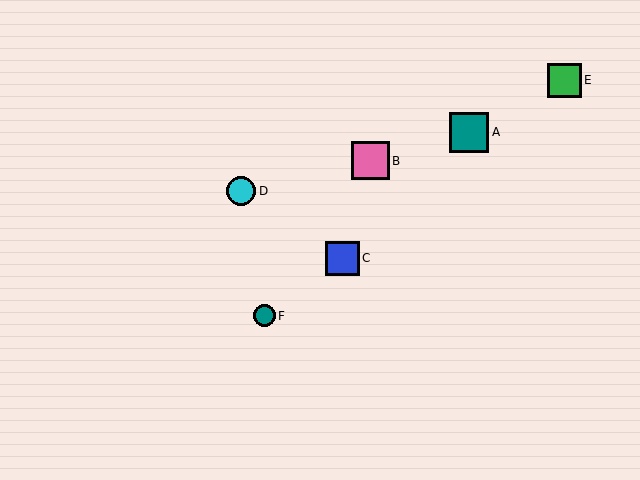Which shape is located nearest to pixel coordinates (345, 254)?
The blue square (labeled C) at (342, 258) is nearest to that location.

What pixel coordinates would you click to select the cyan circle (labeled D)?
Click at (241, 191) to select the cyan circle D.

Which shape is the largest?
The teal square (labeled A) is the largest.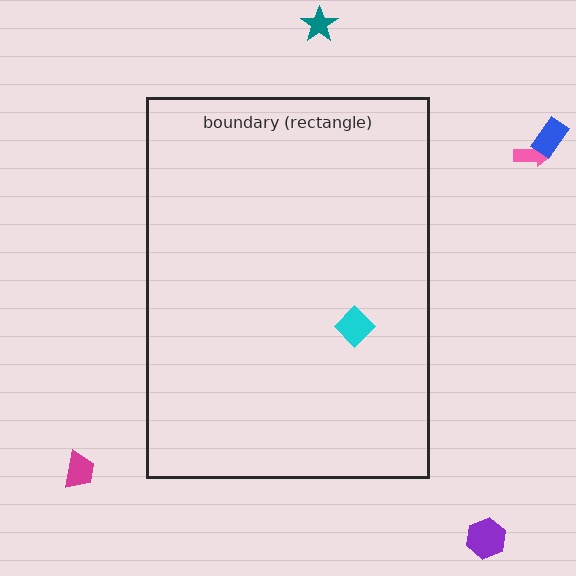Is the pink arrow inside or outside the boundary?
Outside.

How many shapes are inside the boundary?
1 inside, 5 outside.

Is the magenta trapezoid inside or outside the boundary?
Outside.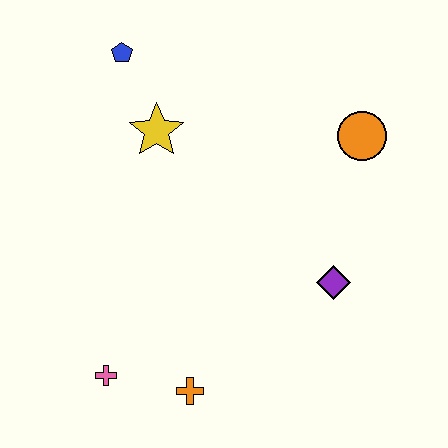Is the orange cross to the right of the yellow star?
Yes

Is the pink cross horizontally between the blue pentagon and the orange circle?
No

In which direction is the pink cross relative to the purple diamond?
The pink cross is to the left of the purple diamond.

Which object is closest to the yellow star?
The blue pentagon is closest to the yellow star.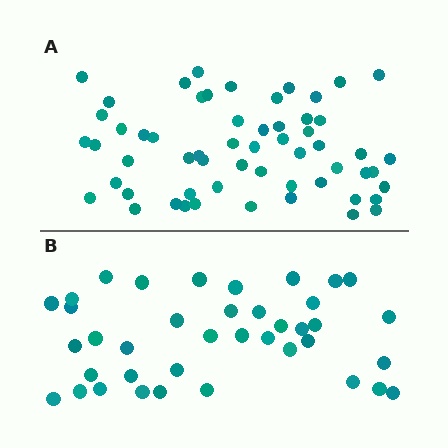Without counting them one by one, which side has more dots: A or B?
Region A (the top region) has more dots.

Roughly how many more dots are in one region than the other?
Region A has approximately 20 more dots than region B.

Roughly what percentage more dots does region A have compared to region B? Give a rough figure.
About 50% more.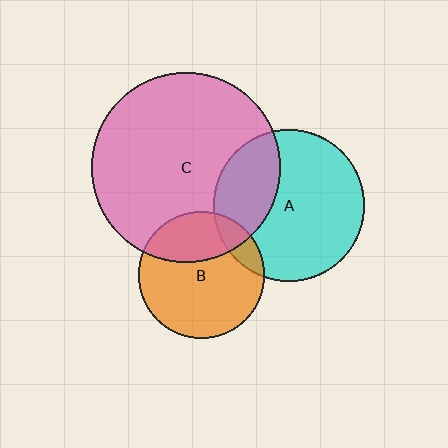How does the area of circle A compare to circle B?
Approximately 1.4 times.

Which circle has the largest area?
Circle C (pink).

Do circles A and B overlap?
Yes.